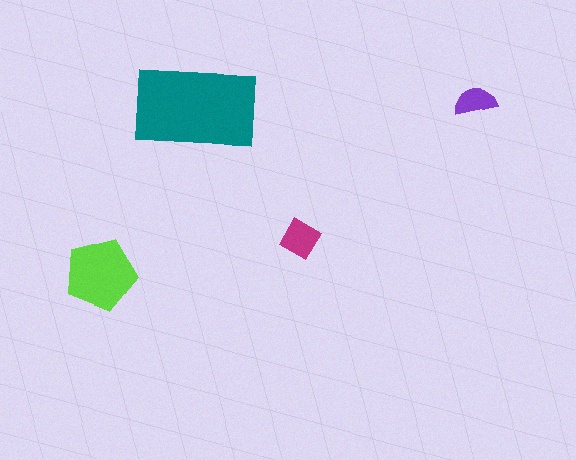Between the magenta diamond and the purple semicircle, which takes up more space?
The magenta diamond.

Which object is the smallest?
The purple semicircle.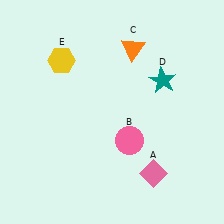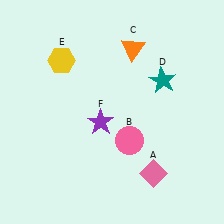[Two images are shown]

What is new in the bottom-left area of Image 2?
A purple star (F) was added in the bottom-left area of Image 2.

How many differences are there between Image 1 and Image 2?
There is 1 difference between the two images.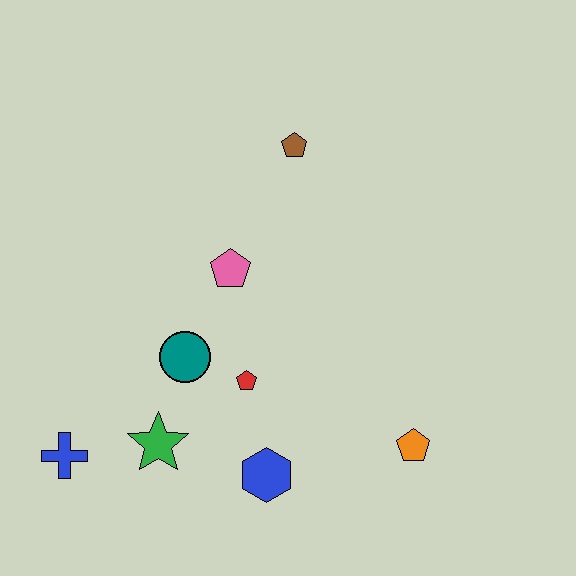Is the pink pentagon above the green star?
Yes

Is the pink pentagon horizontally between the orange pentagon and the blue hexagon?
No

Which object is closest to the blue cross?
The green star is closest to the blue cross.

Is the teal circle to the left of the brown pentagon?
Yes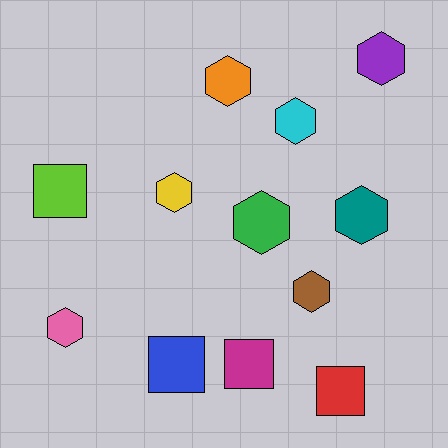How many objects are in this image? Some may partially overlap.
There are 12 objects.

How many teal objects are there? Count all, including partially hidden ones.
There is 1 teal object.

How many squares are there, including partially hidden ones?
There are 4 squares.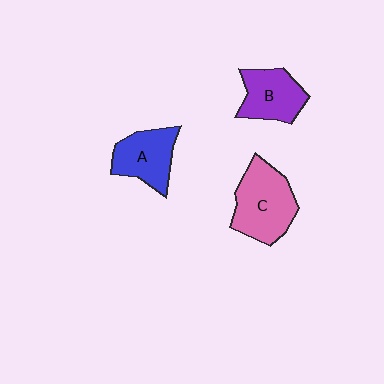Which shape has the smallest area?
Shape B (purple).